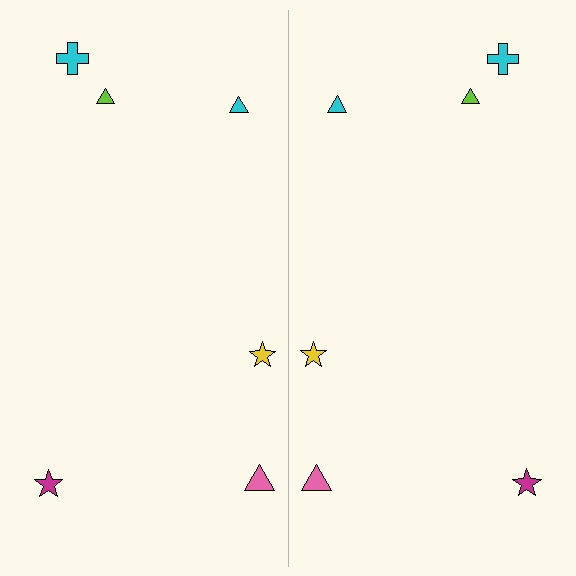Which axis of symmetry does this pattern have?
The pattern has a vertical axis of symmetry running through the center of the image.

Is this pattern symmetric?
Yes, this pattern has bilateral (reflection) symmetry.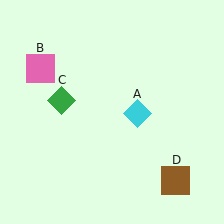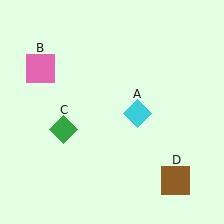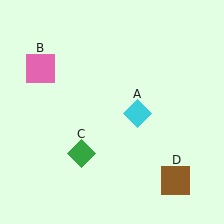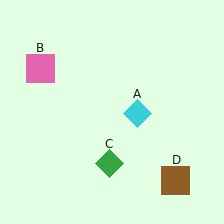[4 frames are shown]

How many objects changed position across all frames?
1 object changed position: green diamond (object C).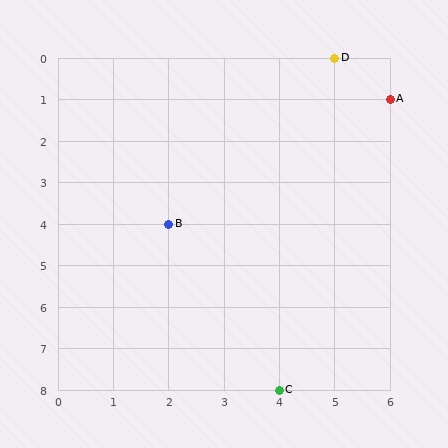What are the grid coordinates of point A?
Point A is at grid coordinates (6, 1).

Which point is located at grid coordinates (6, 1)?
Point A is at (6, 1).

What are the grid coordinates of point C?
Point C is at grid coordinates (4, 8).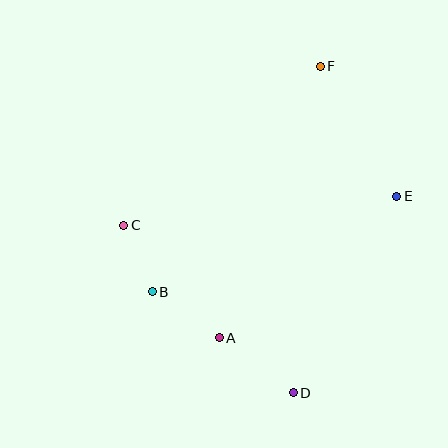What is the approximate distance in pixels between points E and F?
The distance between E and F is approximately 150 pixels.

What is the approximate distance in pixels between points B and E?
The distance between B and E is approximately 263 pixels.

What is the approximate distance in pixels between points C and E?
The distance between C and E is approximately 274 pixels.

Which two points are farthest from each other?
Points D and F are farthest from each other.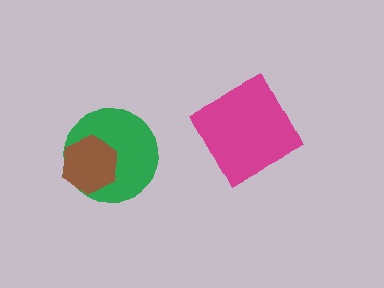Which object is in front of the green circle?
The brown hexagon is in front of the green circle.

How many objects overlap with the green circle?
1 object overlaps with the green circle.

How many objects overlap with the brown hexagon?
1 object overlaps with the brown hexagon.